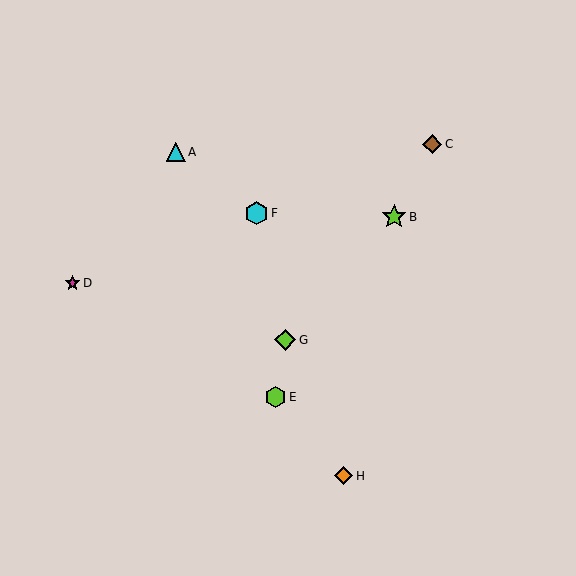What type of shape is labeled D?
Shape D is a magenta star.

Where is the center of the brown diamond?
The center of the brown diamond is at (432, 144).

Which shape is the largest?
The lime star (labeled B) is the largest.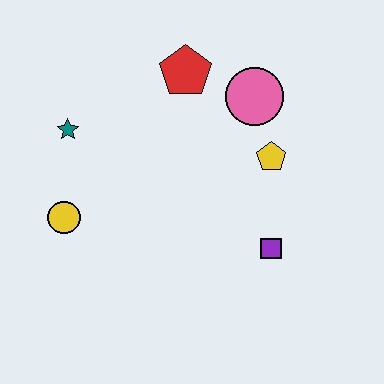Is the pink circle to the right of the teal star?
Yes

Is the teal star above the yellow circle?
Yes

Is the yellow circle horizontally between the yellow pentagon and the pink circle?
No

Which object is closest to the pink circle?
The yellow pentagon is closest to the pink circle.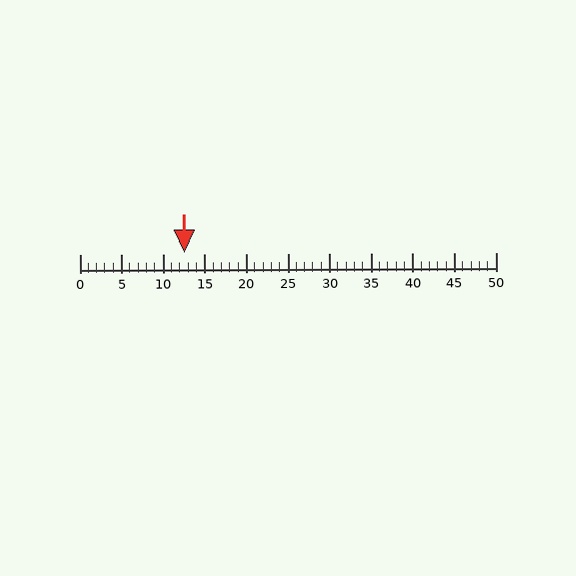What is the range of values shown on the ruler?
The ruler shows values from 0 to 50.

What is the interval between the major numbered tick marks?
The major tick marks are spaced 5 units apart.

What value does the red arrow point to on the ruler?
The red arrow points to approximately 12.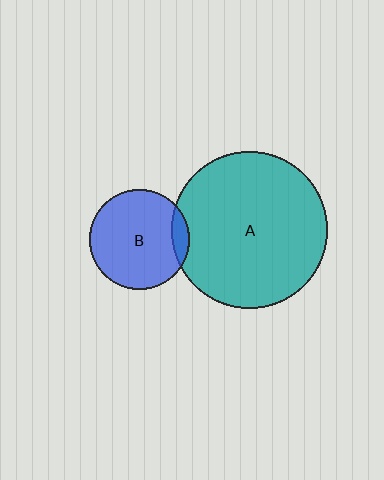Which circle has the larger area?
Circle A (teal).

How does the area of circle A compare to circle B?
Approximately 2.5 times.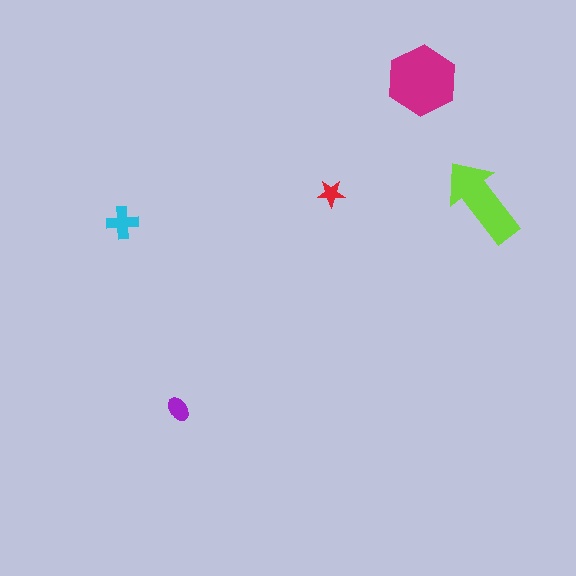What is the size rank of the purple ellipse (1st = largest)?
4th.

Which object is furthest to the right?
The lime arrow is rightmost.